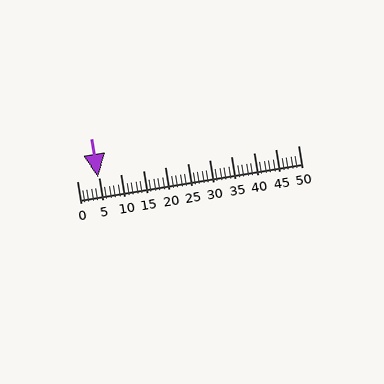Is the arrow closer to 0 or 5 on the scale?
The arrow is closer to 5.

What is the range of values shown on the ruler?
The ruler shows values from 0 to 50.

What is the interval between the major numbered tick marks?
The major tick marks are spaced 5 units apart.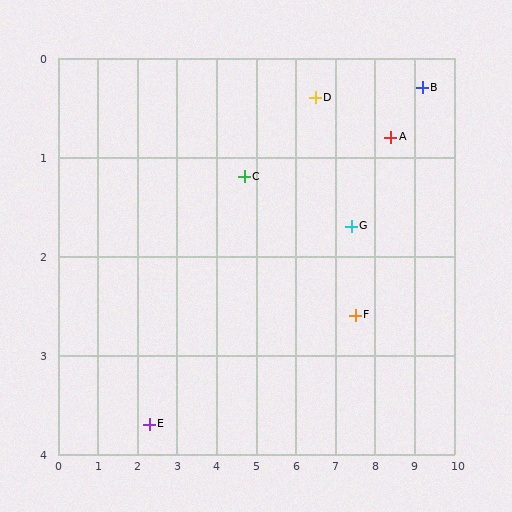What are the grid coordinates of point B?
Point B is at approximately (9.2, 0.3).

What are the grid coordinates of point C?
Point C is at approximately (4.7, 1.2).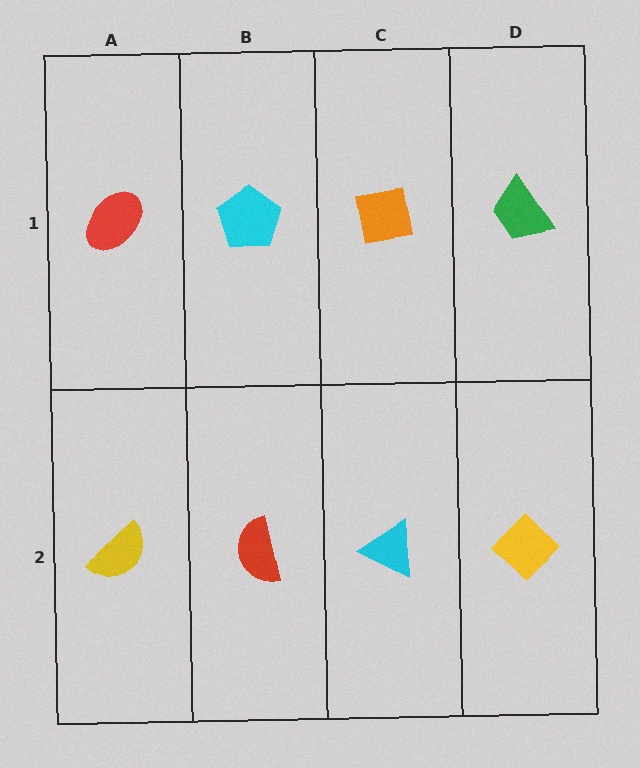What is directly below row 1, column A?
A yellow semicircle.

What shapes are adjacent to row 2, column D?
A green trapezoid (row 1, column D), a cyan triangle (row 2, column C).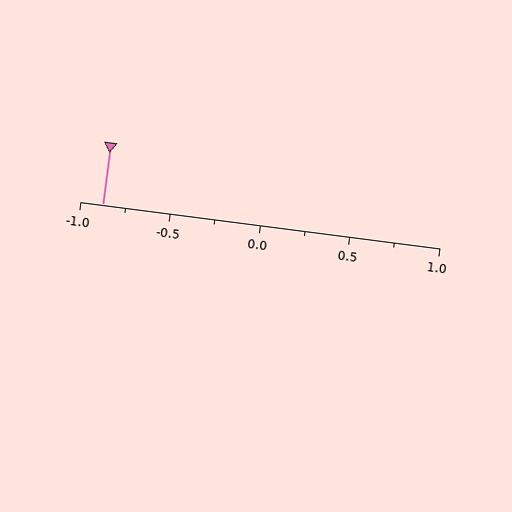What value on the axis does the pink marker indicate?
The marker indicates approximately -0.88.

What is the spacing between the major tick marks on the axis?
The major ticks are spaced 0.5 apart.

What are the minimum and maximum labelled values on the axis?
The axis runs from -1.0 to 1.0.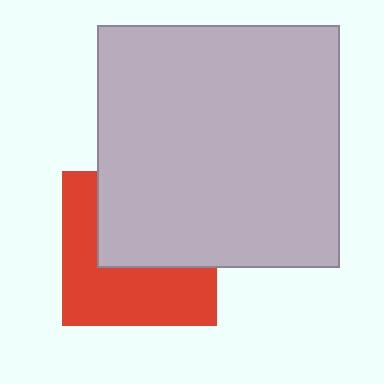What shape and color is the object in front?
The object in front is a light gray square.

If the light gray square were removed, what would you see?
You would see the complete red square.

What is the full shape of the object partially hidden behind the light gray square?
The partially hidden object is a red square.